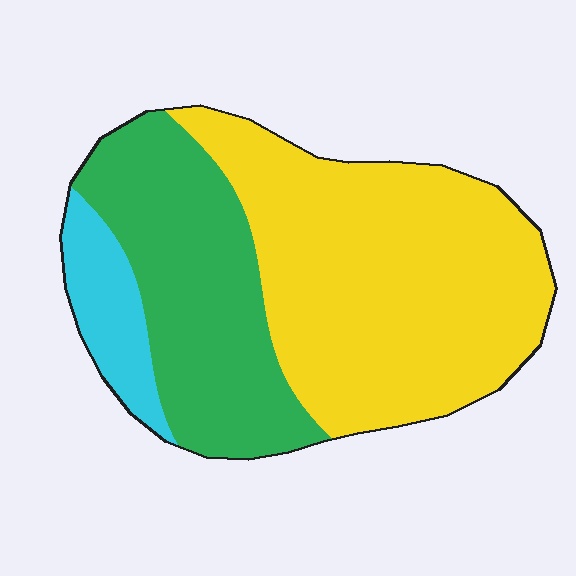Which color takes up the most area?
Yellow, at roughly 55%.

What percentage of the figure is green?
Green takes up about one third (1/3) of the figure.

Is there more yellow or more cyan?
Yellow.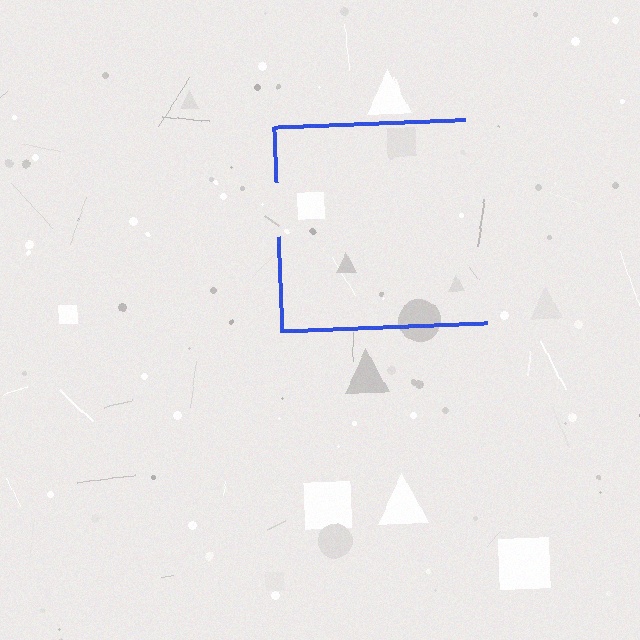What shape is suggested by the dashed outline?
The dashed outline suggests a square.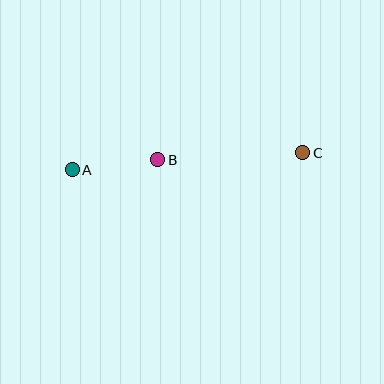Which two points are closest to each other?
Points A and B are closest to each other.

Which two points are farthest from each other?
Points A and C are farthest from each other.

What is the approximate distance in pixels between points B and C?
The distance between B and C is approximately 145 pixels.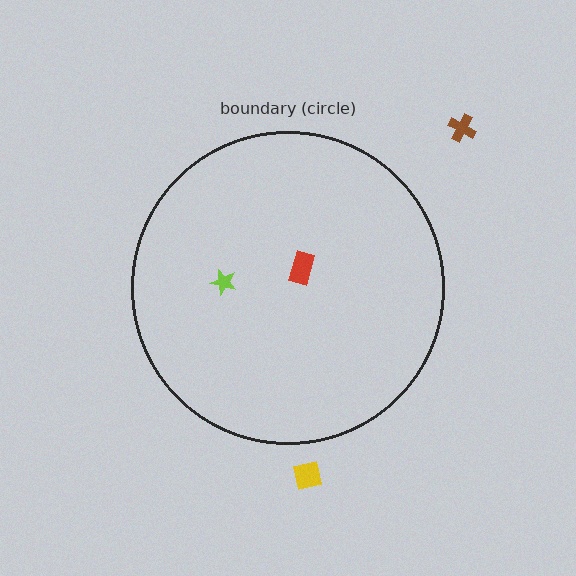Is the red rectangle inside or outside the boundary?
Inside.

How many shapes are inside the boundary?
2 inside, 2 outside.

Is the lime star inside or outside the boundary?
Inside.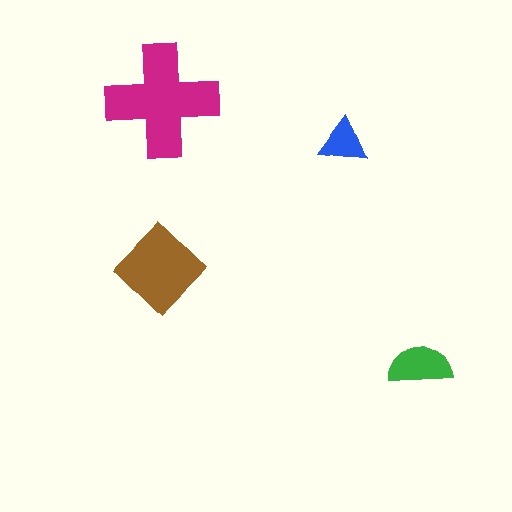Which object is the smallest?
The blue triangle.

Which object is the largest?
The magenta cross.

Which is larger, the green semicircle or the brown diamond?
The brown diamond.